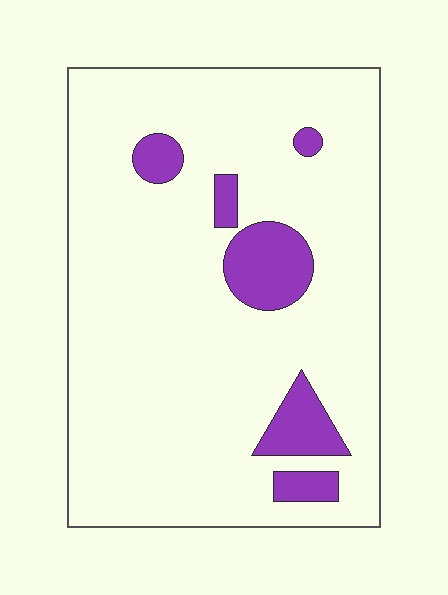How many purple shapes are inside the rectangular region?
6.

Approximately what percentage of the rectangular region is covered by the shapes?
Approximately 10%.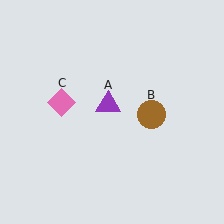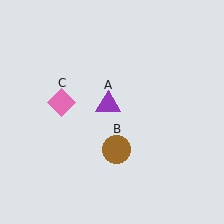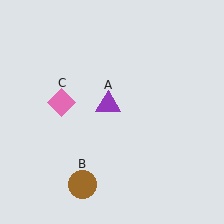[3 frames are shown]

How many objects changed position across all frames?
1 object changed position: brown circle (object B).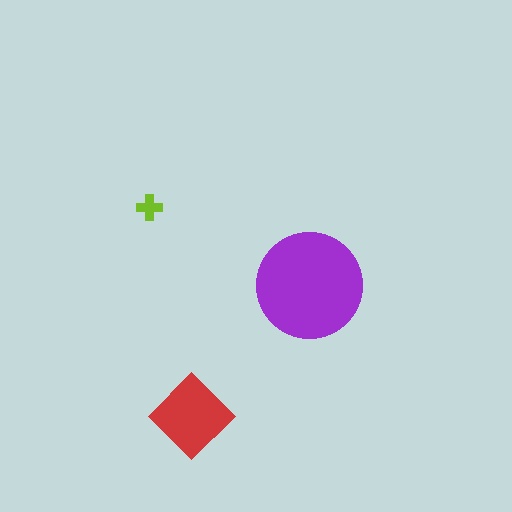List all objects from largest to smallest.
The purple circle, the red diamond, the lime cross.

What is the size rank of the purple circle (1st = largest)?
1st.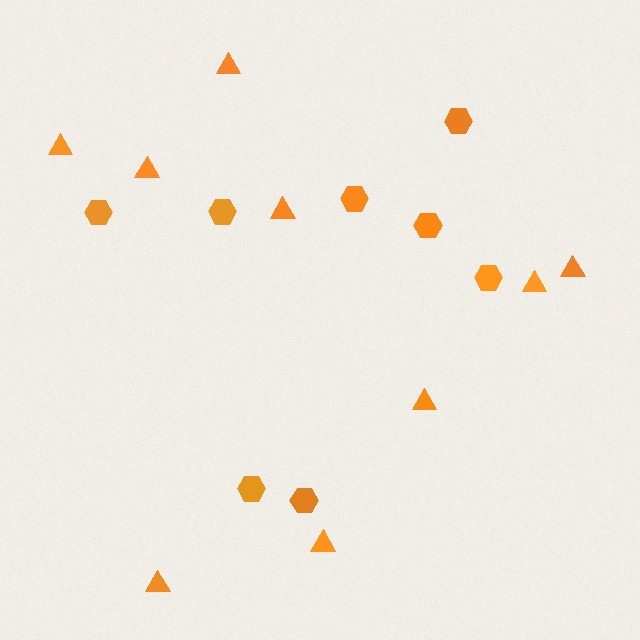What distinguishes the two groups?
There are 2 groups: one group of triangles (9) and one group of hexagons (8).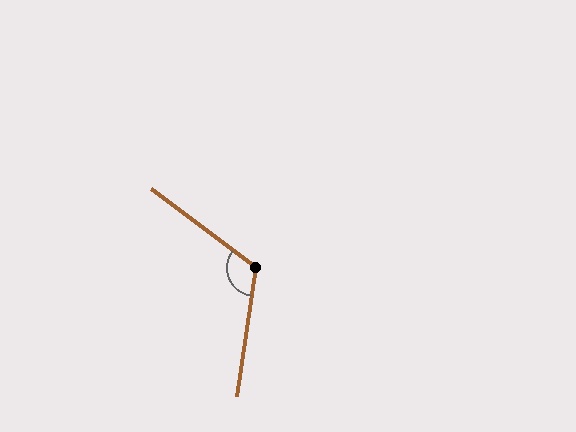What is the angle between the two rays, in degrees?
Approximately 118 degrees.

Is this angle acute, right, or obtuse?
It is obtuse.